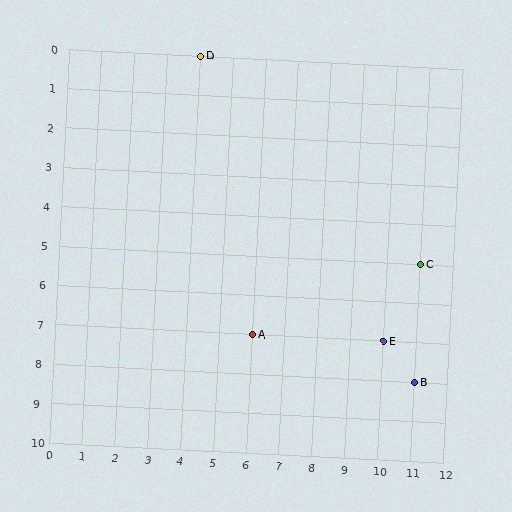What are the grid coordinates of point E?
Point E is at grid coordinates (10, 7).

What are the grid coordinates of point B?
Point B is at grid coordinates (11, 8).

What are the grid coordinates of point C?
Point C is at grid coordinates (11, 5).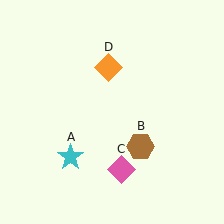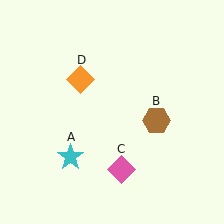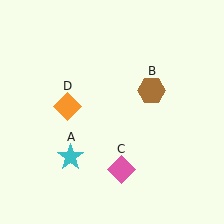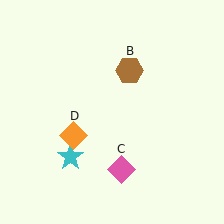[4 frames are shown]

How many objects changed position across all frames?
2 objects changed position: brown hexagon (object B), orange diamond (object D).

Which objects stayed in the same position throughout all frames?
Cyan star (object A) and pink diamond (object C) remained stationary.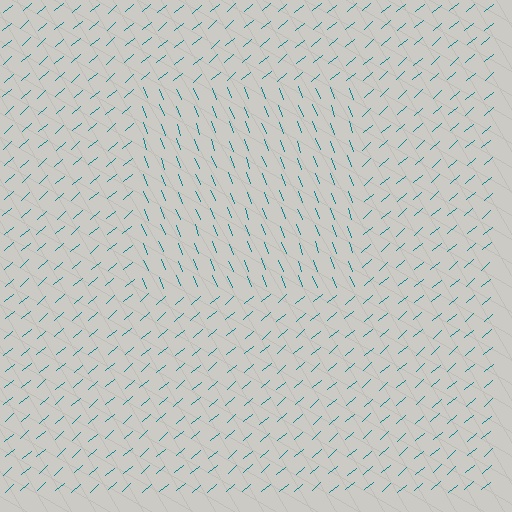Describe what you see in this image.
The image is filled with small teal line segments. A rectangle region in the image has lines oriented differently from the surrounding lines, creating a visible texture boundary.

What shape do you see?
I see a rectangle.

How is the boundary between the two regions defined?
The boundary is defined purely by a change in line orientation (approximately 71 degrees difference). All lines are the same color and thickness.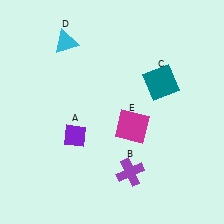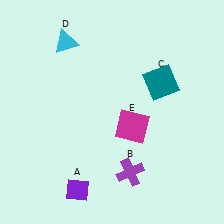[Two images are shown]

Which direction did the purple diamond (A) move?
The purple diamond (A) moved down.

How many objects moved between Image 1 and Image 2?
1 object moved between the two images.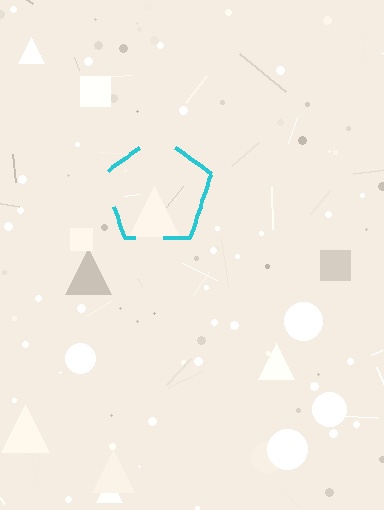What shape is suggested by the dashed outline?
The dashed outline suggests a pentagon.